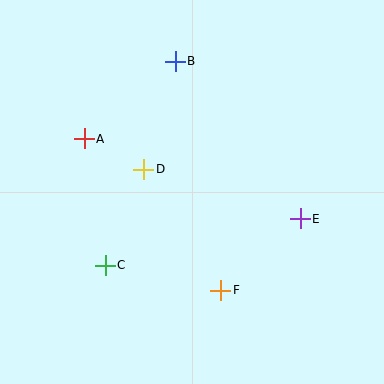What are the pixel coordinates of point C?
Point C is at (105, 265).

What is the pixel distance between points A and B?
The distance between A and B is 120 pixels.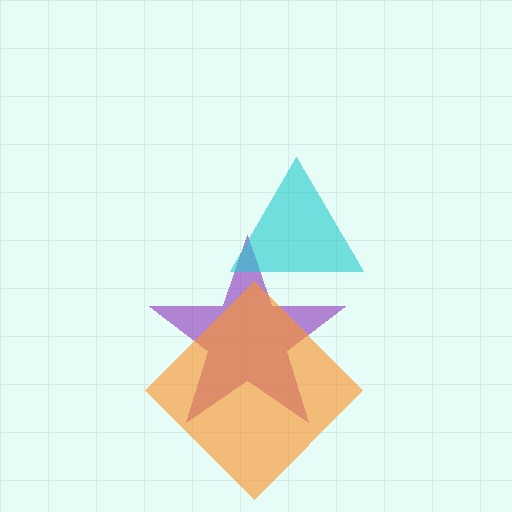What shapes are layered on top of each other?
The layered shapes are: a purple star, a cyan triangle, an orange diamond.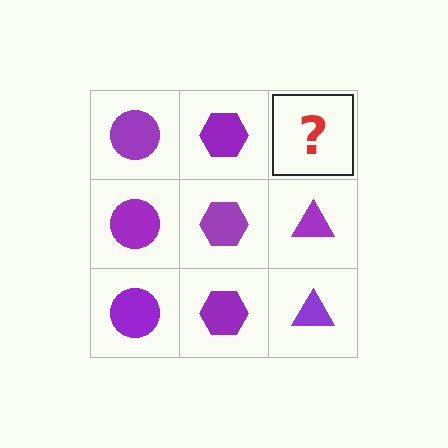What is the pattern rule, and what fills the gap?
The rule is that each column has a consistent shape. The gap should be filled with a purple triangle.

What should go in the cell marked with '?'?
The missing cell should contain a purple triangle.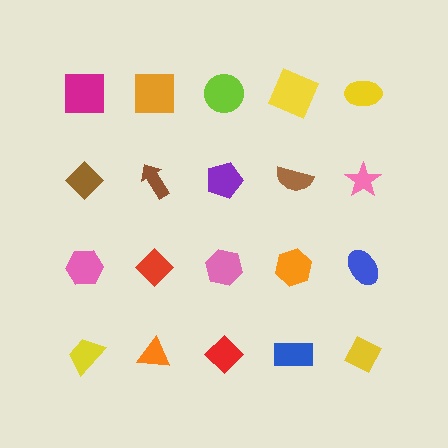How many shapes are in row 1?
5 shapes.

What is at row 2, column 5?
A pink star.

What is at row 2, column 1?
A brown diamond.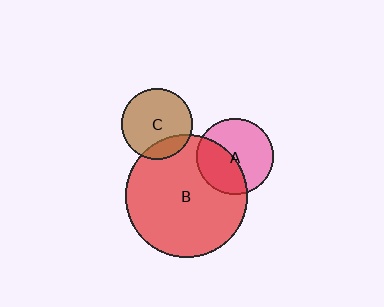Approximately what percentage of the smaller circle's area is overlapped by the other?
Approximately 20%.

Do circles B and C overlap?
Yes.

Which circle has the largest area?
Circle B (red).